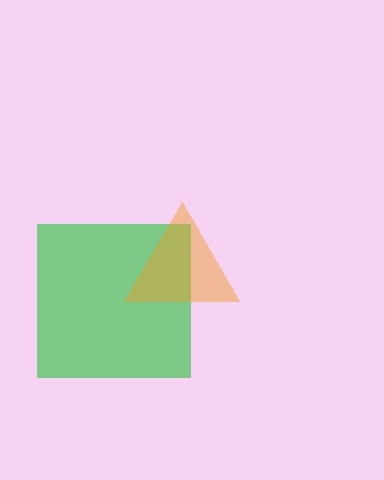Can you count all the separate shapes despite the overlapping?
Yes, there are 2 separate shapes.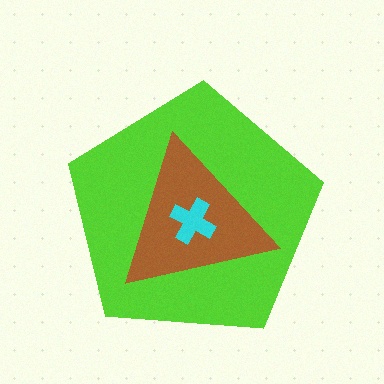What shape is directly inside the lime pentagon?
The brown triangle.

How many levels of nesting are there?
3.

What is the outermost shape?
The lime pentagon.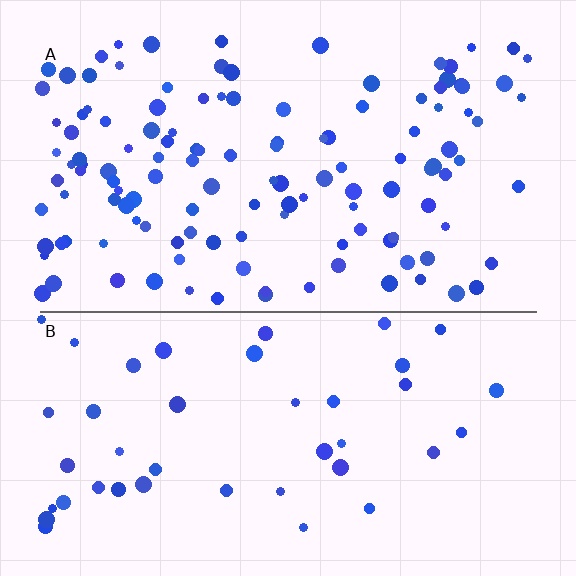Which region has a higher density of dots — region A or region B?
A (the top).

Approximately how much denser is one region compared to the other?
Approximately 3.0× — region A over region B.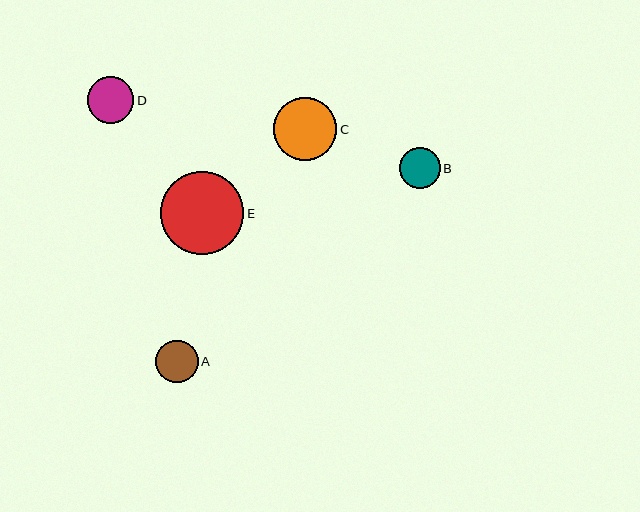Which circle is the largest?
Circle E is the largest with a size of approximately 83 pixels.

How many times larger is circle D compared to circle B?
Circle D is approximately 1.2 times the size of circle B.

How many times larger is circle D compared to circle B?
Circle D is approximately 1.2 times the size of circle B.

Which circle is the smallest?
Circle B is the smallest with a size of approximately 40 pixels.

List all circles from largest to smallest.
From largest to smallest: E, C, D, A, B.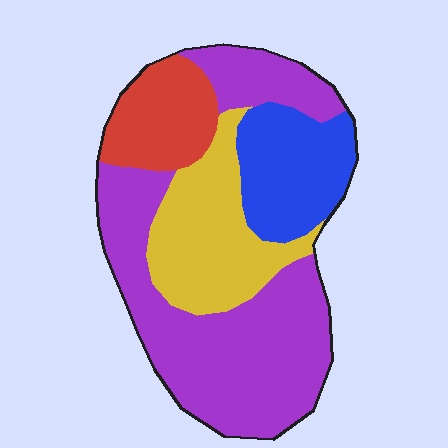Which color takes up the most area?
Purple, at roughly 50%.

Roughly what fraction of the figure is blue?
Blue covers around 15% of the figure.